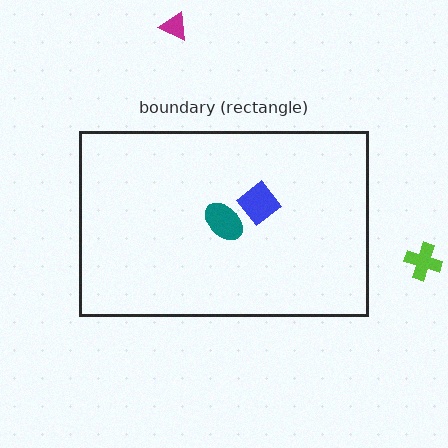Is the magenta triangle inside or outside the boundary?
Outside.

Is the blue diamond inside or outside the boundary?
Inside.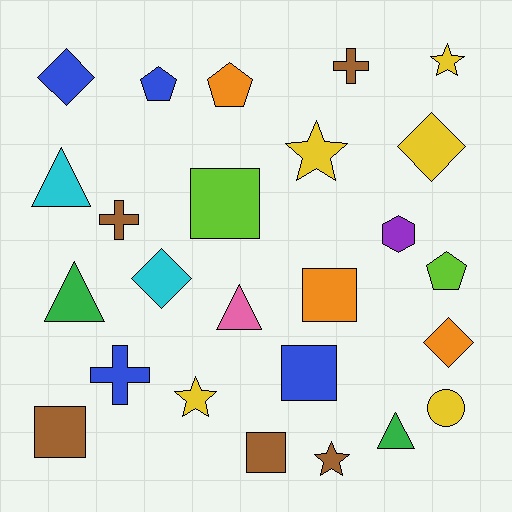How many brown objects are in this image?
There are 5 brown objects.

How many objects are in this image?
There are 25 objects.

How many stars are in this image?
There are 4 stars.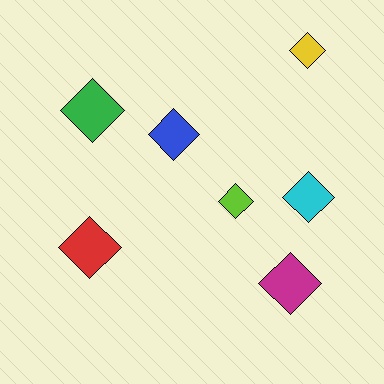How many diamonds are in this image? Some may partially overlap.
There are 7 diamonds.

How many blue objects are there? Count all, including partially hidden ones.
There is 1 blue object.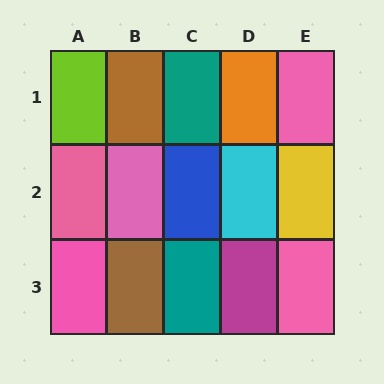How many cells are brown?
2 cells are brown.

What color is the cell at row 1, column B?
Brown.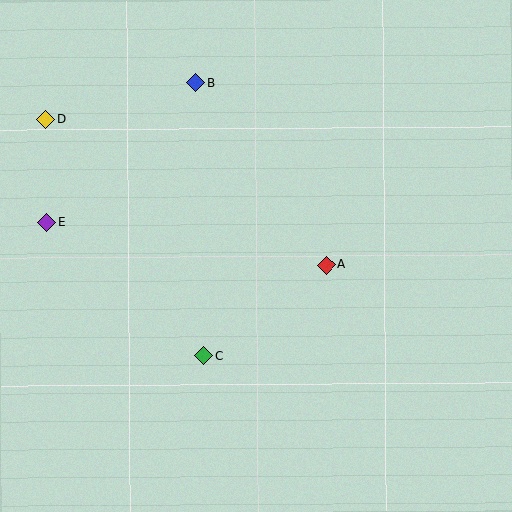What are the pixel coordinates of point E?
Point E is at (46, 223).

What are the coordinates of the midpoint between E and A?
The midpoint between E and A is at (186, 244).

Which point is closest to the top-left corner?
Point D is closest to the top-left corner.